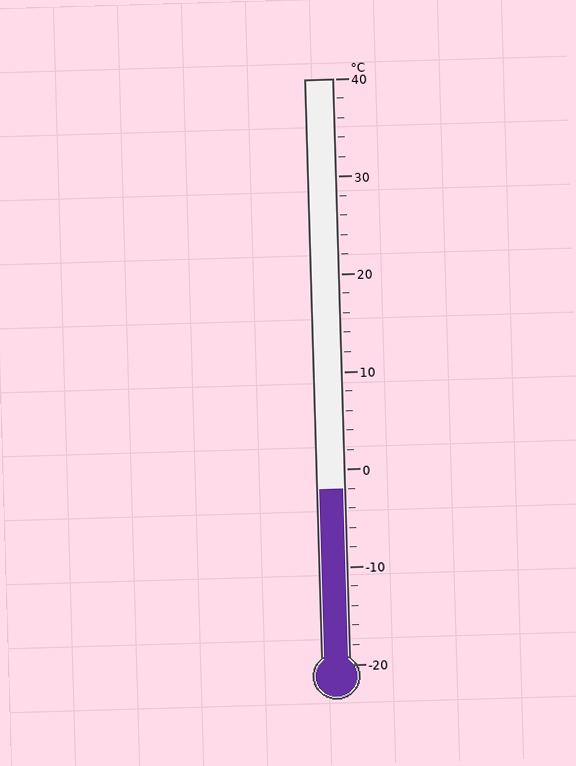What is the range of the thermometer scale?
The thermometer scale ranges from -20°C to 40°C.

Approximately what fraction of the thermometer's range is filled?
The thermometer is filled to approximately 30% of its range.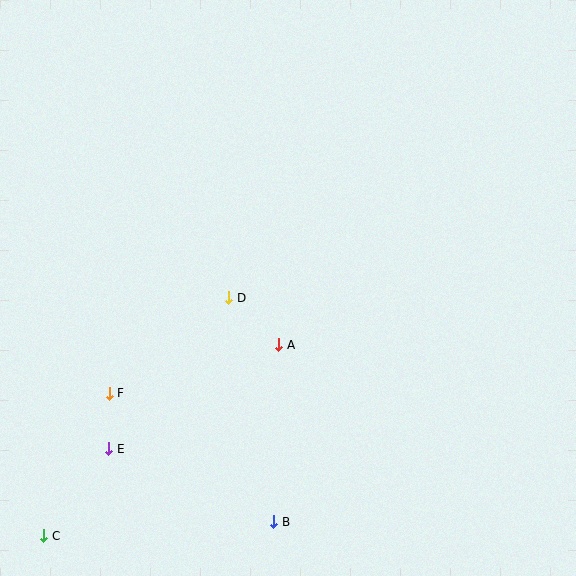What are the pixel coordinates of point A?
Point A is at (279, 345).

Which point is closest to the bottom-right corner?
Point B is closest to the bottom-right corner.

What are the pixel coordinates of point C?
Point C is at (44, 536).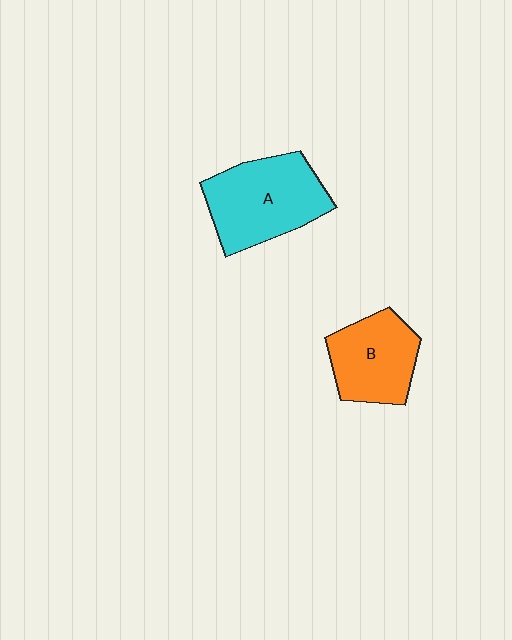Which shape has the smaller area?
Shape B (orange).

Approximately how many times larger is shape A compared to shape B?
Approximately 1.3 times.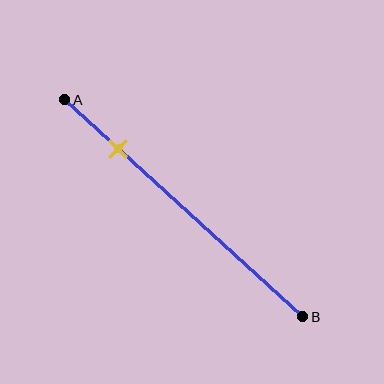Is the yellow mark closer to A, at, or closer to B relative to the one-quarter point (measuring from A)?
The yellow mark is approximately at the one-quarter point of segment AB.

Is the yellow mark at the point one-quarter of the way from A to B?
Yes, the mark is approximately at the one-quarter point.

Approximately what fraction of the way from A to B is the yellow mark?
The yellow mark is approximately 25% of the way from A to B.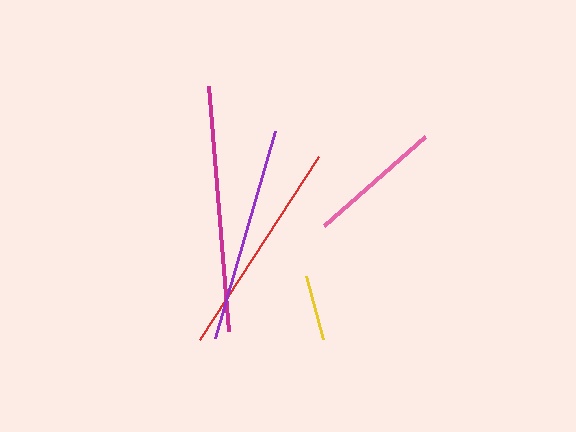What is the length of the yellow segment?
The yellow segment is approximately 65 pixels long.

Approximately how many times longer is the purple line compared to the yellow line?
The purple line is approximately 3.3 times the length of the yellow line.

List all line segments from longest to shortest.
From longest to shortest: magenta, red, purple, pink, yellow.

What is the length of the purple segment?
The purple segment is approximately 215 pixels long.